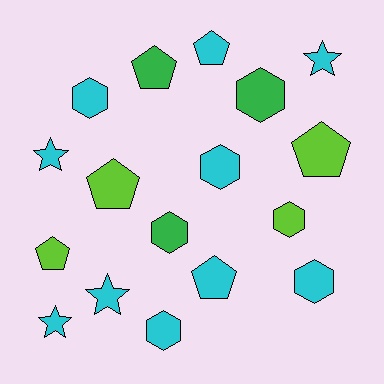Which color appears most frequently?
Cyan, with 10 objects.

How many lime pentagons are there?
There are 3 lime pentagons.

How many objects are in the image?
There are 17 objects.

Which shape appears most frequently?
Hexagon, with 7 objects.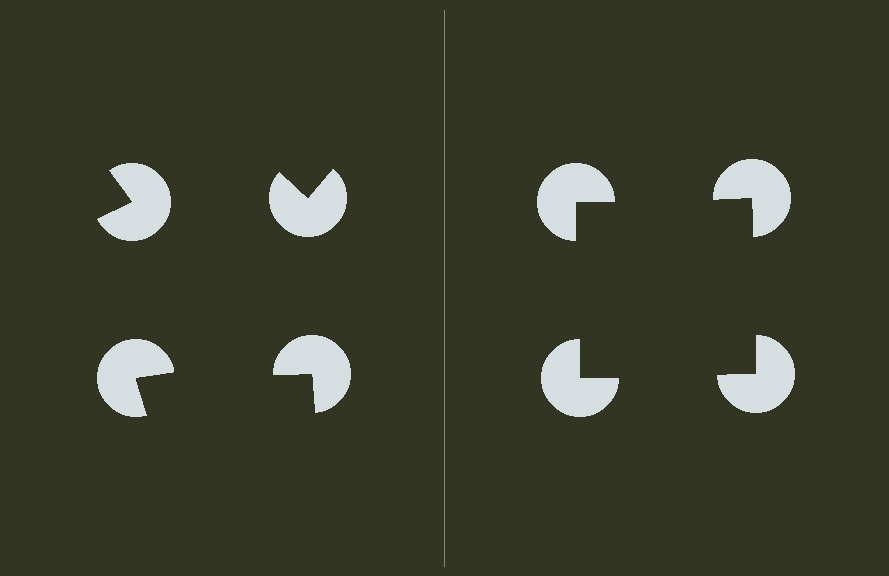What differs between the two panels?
The pac-man discs are positioned identically on both sides; only the wedge orientations differ. On the right they align to a square; on the left they are misaligned.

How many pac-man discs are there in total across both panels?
8 — 4 on each side.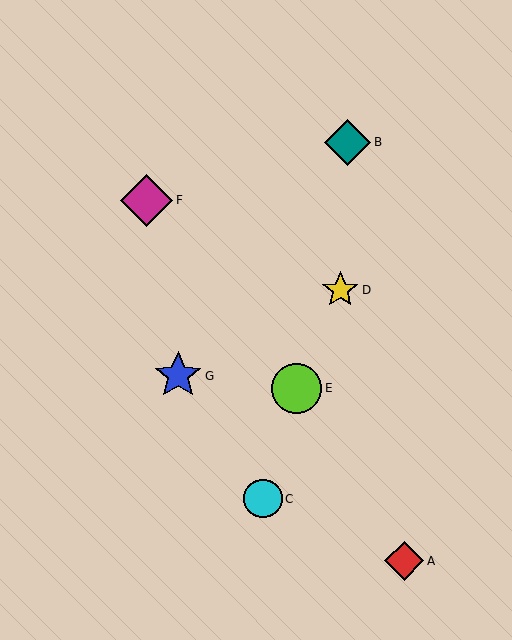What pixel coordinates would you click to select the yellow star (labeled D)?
Click at (340, 290) to select the yellow star D.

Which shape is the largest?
The magenta diamond (labeled F) is the largest.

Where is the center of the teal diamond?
The center of the teal diamond is at (347, 142).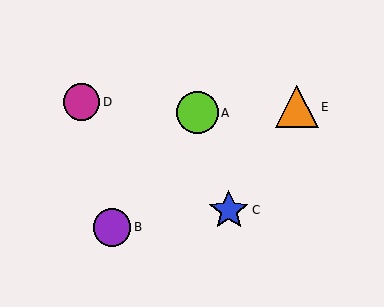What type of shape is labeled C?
Shape C is a blue star.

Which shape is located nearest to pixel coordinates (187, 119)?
The lime circle (labeled A) at (197, 113) is nearest to that location.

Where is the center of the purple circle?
The center of the purple circle is at (112, 227).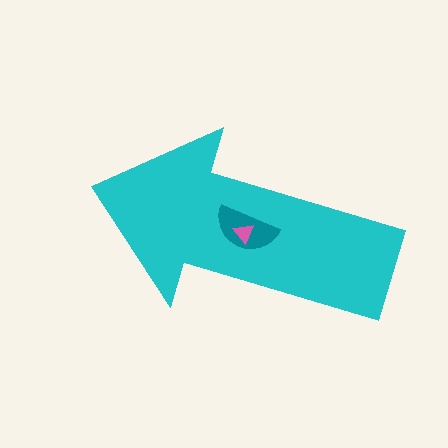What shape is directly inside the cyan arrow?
The teal semicircle.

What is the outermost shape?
The cyan arrow.